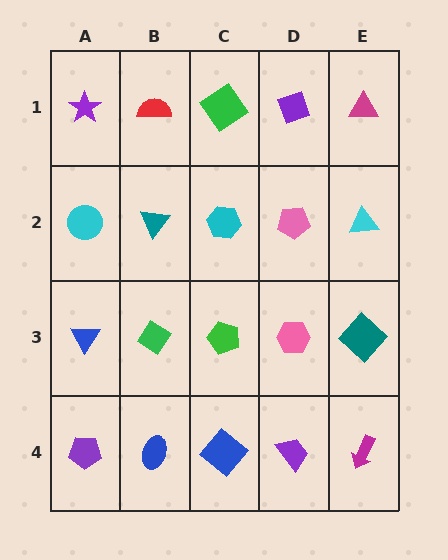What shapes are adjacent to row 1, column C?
A cyan hexagon (row 2, column C), a red semicircle (row 1, column B), a purple diamond (row 1, column D).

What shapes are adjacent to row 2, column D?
A purple diamond (row 1, column D), a pink hexagon (row 3, column D), a cyan hexagon (row 2, column C), a cyan triangle (row 2, column E).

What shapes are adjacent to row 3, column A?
A cyan circle (row 2, column A), a purple pentagon (row 4, column A), a green diamond (row 3, column B).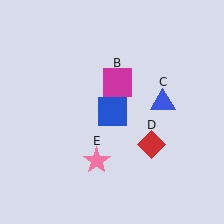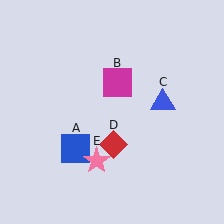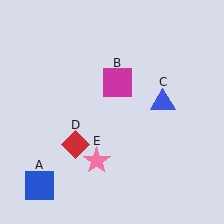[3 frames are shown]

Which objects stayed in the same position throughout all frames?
Magenta square (object B) and blue triangle (object C) and pink star (object E) remained stationary.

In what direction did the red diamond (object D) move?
The red diamond (object D) moved left.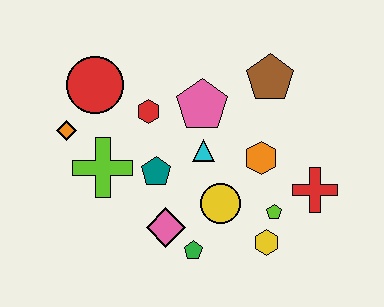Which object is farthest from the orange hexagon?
The orange diamond is farthest from the orange hexagon.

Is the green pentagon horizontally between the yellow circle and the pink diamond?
Yes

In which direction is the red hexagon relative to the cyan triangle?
The red hexagon is to the left of the cyan triangle.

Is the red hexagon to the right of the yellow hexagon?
No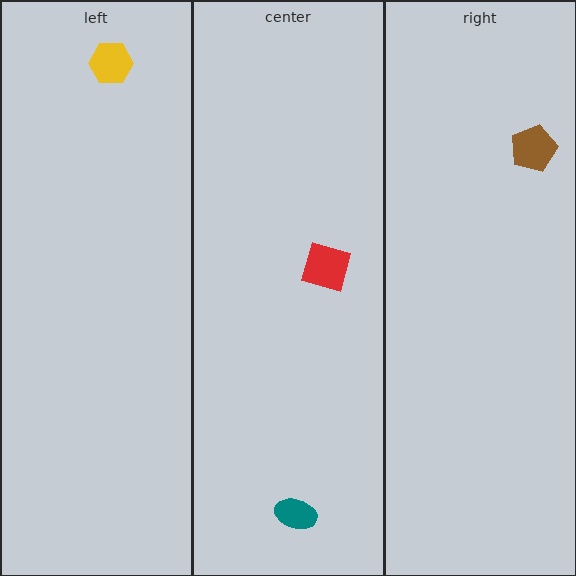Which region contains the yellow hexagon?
The left region.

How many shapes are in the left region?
1.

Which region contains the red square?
The center region.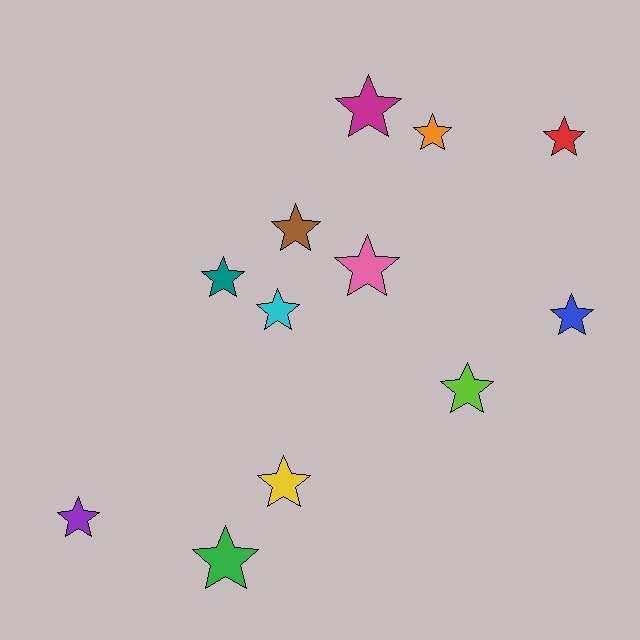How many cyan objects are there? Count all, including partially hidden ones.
There is 1 cyan object.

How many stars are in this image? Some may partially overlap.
There are 12 stars.